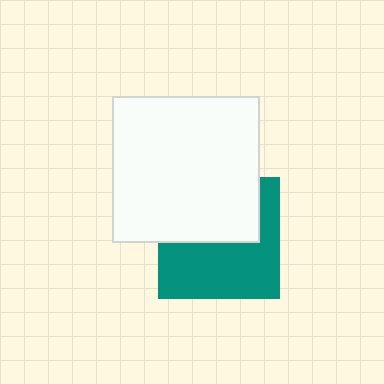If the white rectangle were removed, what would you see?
You would see the complete teal square.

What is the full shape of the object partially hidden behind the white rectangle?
The partially hidden object is a teal square.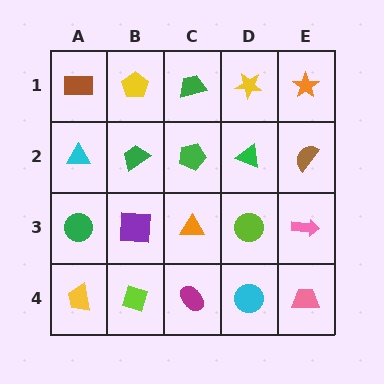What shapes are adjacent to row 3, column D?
A green triangle (row 2, column D), a cyan circle (row 4, column D), an orange triangle (row 3, column C), a pink arrow (row 3, column E).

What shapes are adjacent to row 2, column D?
A yellow star (row 1, column D), a lime circle (row 3, column D), a green pentagon (row 2, column C), a brown semicircle (row 2, column E).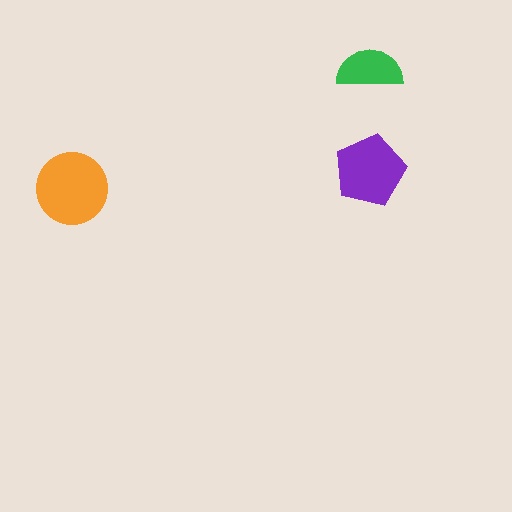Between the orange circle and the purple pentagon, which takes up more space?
The orange circle.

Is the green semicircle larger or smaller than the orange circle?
Smaller.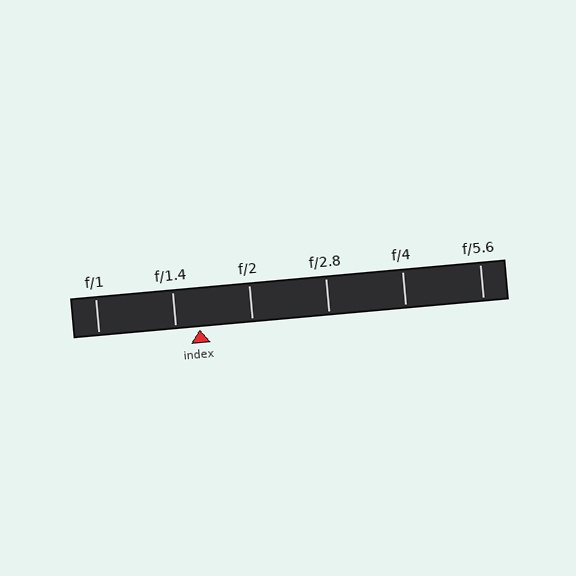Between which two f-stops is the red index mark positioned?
The index mark is between f/1.4 and f/2.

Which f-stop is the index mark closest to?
The index mark is closest to f/1.4.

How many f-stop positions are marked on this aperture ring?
There are 6 f-stop positions marked.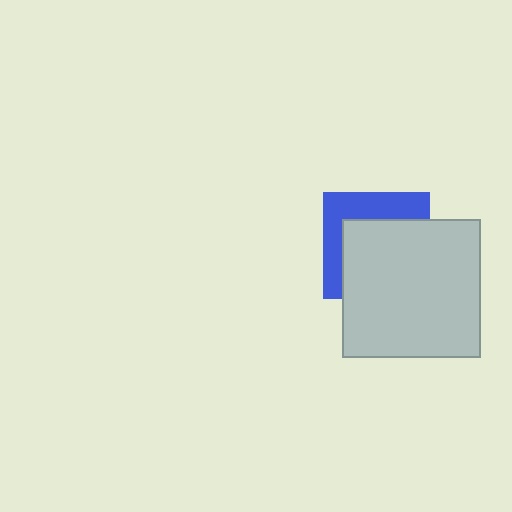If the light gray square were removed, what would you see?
You would see the complete blue square.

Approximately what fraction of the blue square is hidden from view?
Roughly 61% of the blue square is hidden behind the light gray square.